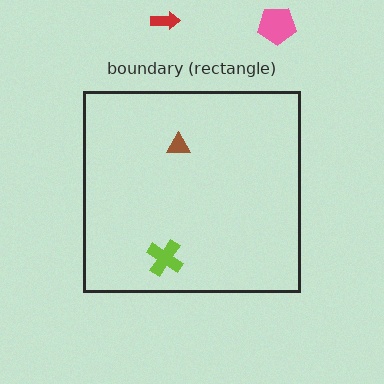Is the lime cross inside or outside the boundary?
Inside.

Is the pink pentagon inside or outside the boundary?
Outside.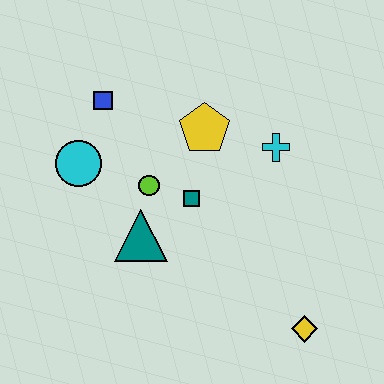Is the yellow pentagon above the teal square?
Yes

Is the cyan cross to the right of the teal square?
Yes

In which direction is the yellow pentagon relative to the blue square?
The yellow pentagon is to the right of the blue square.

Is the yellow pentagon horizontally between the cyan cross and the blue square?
Yes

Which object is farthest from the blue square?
The yellow diamond is farthest from the blue square.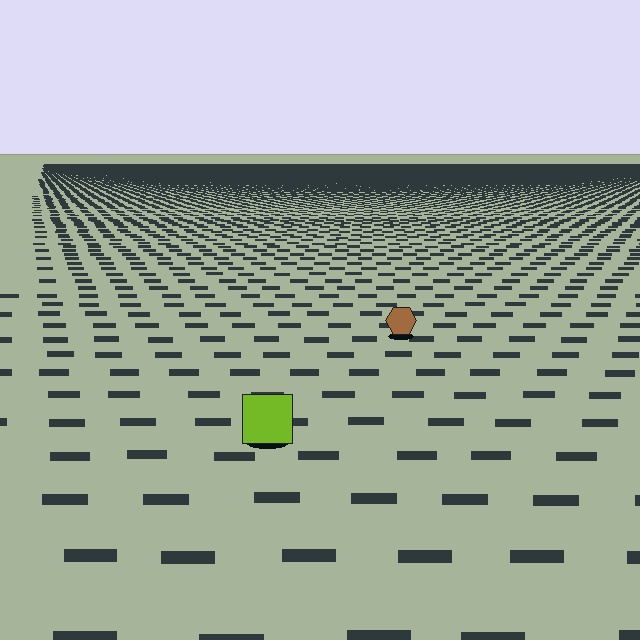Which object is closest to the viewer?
The lime square is closest. The texture marks near it are larger and more spread out.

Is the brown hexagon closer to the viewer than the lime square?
No. The lime square is closer — you can tell from the texture gradient: the ground texture is coarser near it.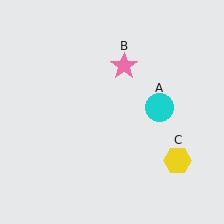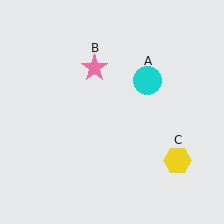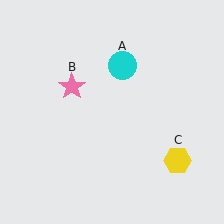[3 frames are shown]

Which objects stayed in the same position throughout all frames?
Yellow hexagon (object C) remained stationary.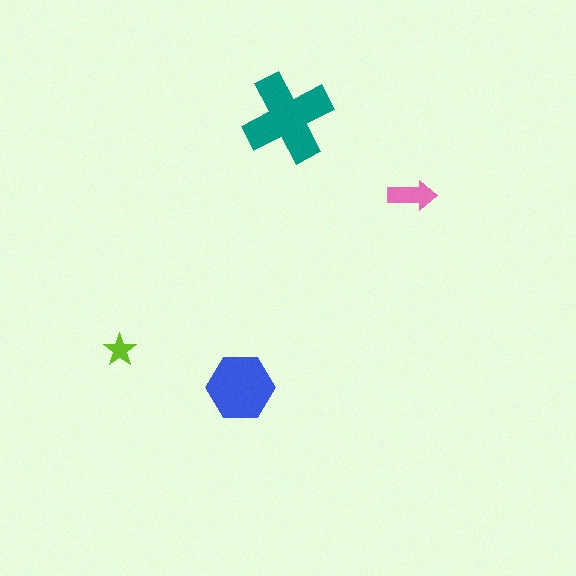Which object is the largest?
The teal cross.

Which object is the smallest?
The lime star.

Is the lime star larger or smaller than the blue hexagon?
Smaller.